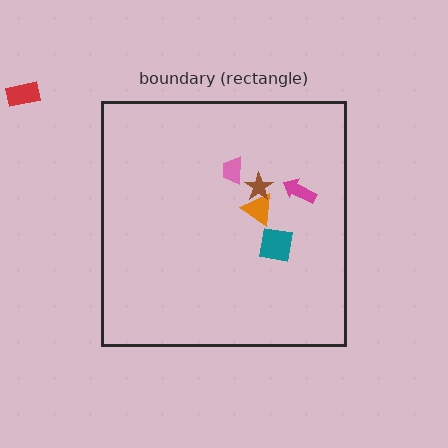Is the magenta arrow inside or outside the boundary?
Inside.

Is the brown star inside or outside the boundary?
Inside.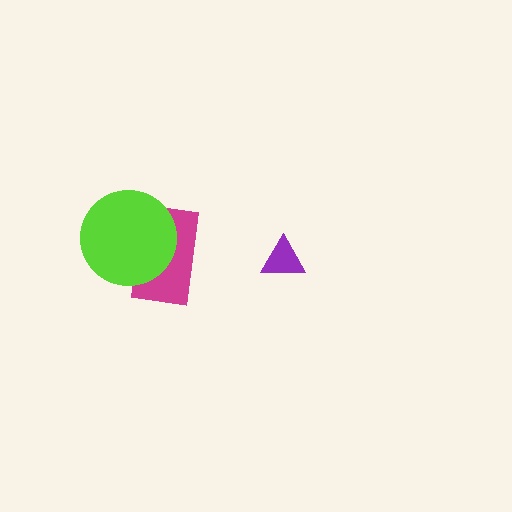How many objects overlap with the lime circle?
1 object overlaps with the lime circle.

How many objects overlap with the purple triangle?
0 objects overlap with the purple triangle.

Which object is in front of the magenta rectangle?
The lime circle is in front of the magenta rectangle.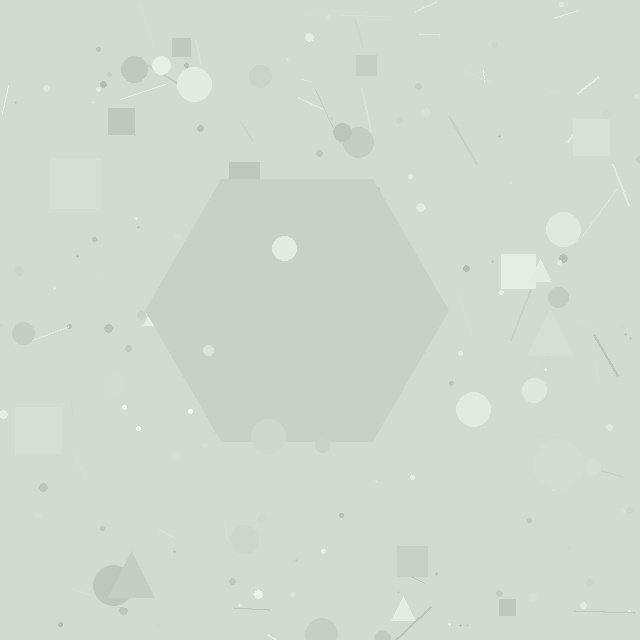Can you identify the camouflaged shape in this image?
The camouflaged shape is a hexagon.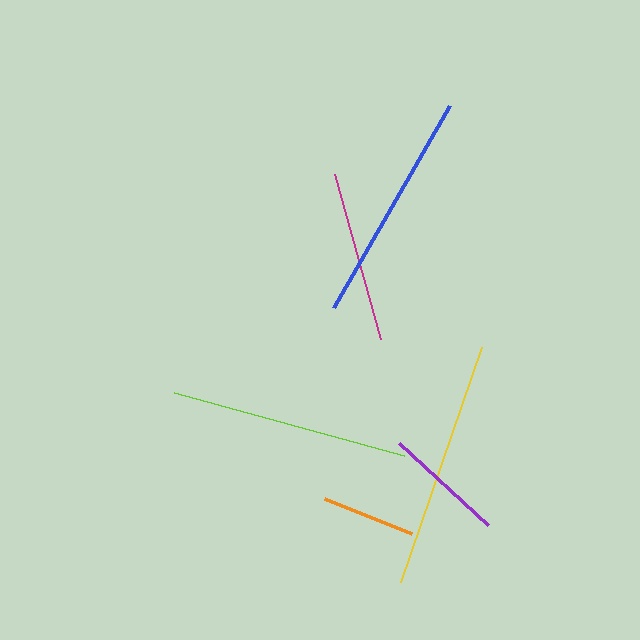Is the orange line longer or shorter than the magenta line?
The magenta line is longer than the orange line.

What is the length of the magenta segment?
The magenta segment is approximately 171 pixels long.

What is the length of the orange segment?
The orange segment is approximately 94 pixels long.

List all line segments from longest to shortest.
From longest to shortest: yellow, lime, blue, magenta, purple, orange.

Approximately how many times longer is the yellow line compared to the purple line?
The yellow line is approximately 2.1 times the length of the purple line.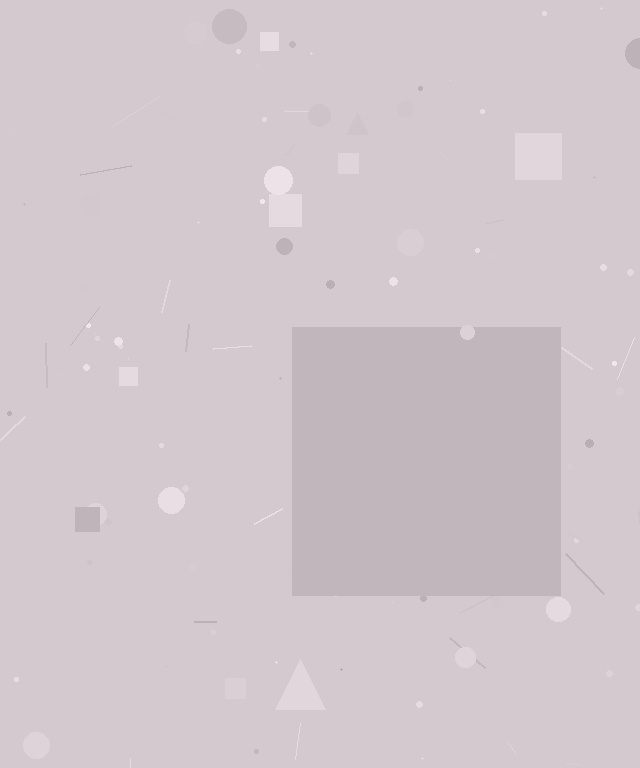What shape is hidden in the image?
A square is hidden in the image.